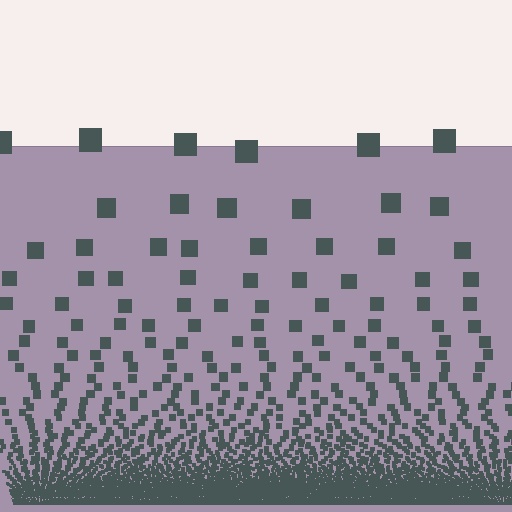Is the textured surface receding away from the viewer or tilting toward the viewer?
The surface appears to tilt toward the viewer. Texture elements get larger and sparser toward the top.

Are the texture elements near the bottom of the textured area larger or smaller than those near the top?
Smaller. The gradient is inverted — elements near the bottom are smaller and denser.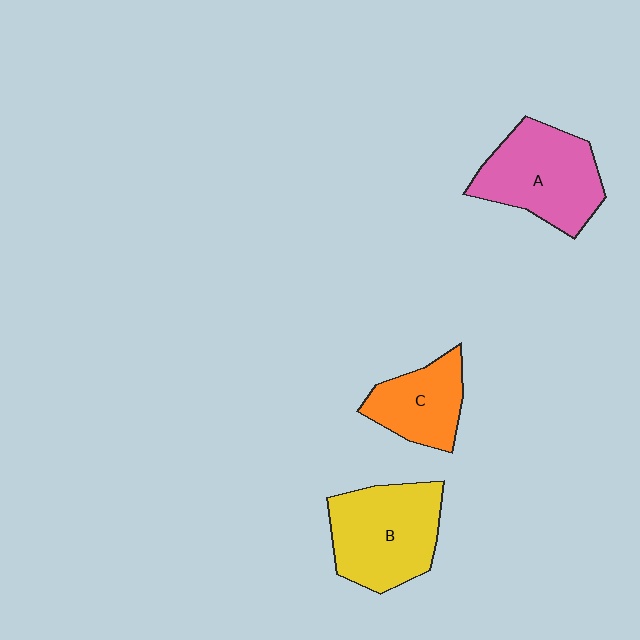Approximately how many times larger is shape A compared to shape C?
Approximately 1.5 times.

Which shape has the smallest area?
Shape C (orange).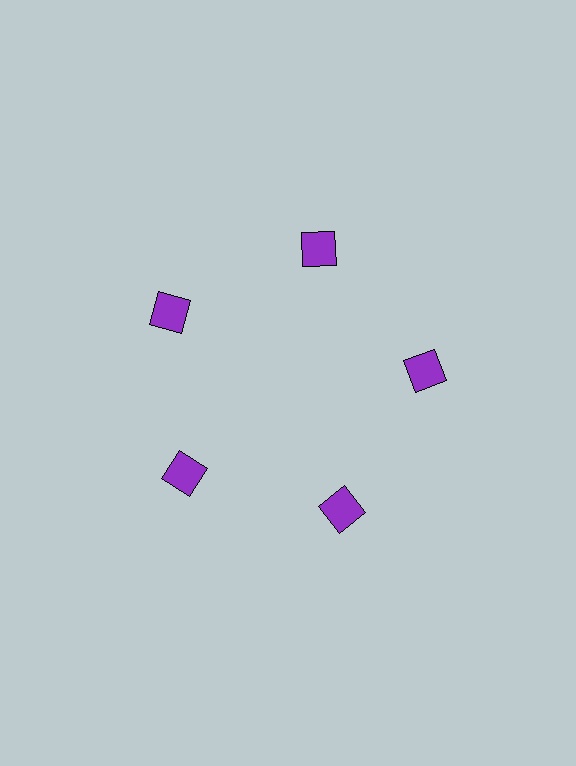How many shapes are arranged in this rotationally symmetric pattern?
There are 5 shapes, arranged in 5 groups of 1.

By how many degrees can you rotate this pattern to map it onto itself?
The pattern maps onto itself every 72 degrees of rotation.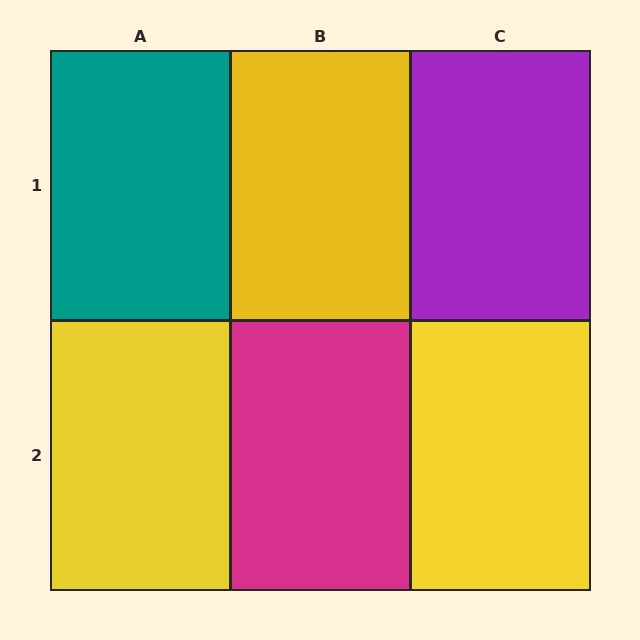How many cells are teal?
1 cell is teal.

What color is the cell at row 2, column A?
Yellow.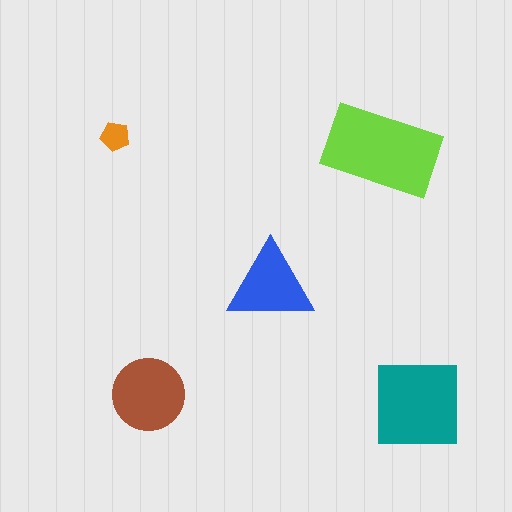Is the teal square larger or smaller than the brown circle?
Larger.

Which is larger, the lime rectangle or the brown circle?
The lime rectangle.